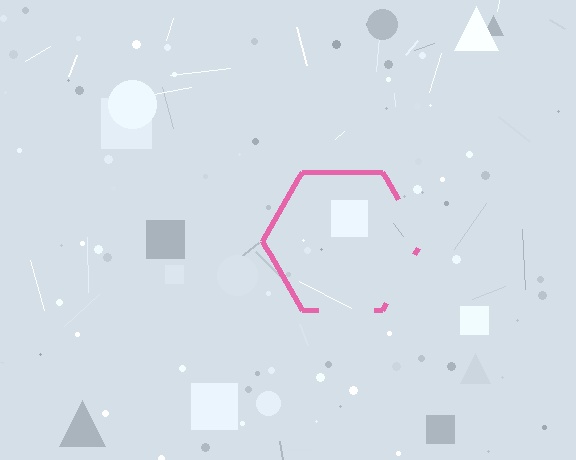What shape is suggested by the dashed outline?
The dashed outline suggests a hexagon.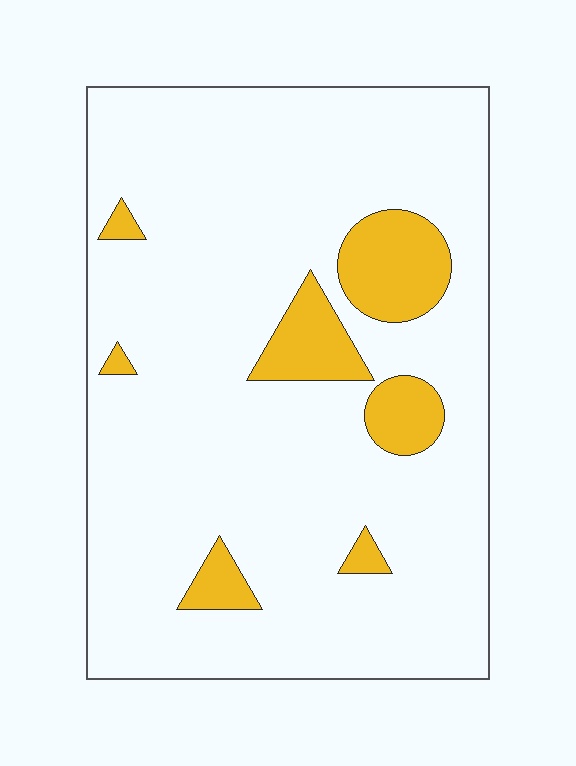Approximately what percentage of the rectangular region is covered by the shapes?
Approximately 10%.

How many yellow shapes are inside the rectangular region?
7.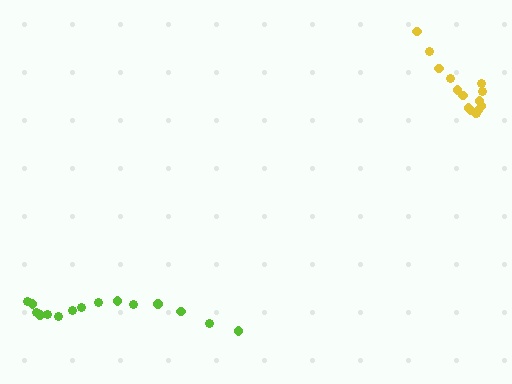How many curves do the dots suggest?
There are 2 distinct paths.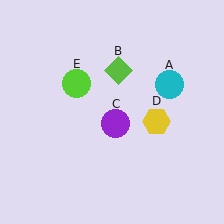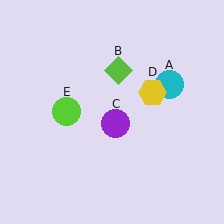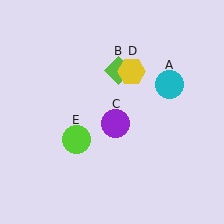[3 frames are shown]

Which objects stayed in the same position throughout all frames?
Cyan circle (object A) and lime diamond (object B) and purple circle (object C) remained stationary.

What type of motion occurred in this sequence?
The yellow hexagon (object D), lime circle (object E) rotated counterclockwise around the center of the scene.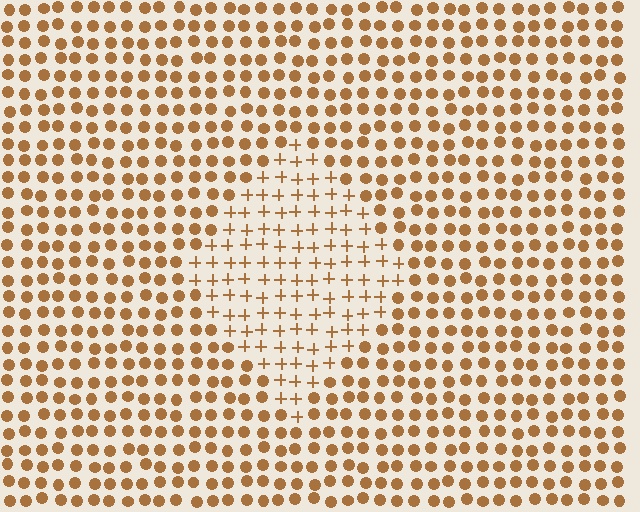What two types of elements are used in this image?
The image uses plus signs inside the diamond region and circles outside it.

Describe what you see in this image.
The image is filled with small brown elements arranged in a uniform grid. A diamond-shaped region contains plus signs, while the surrounding area contains circles. The boundary is defined purely by the change in element shape.